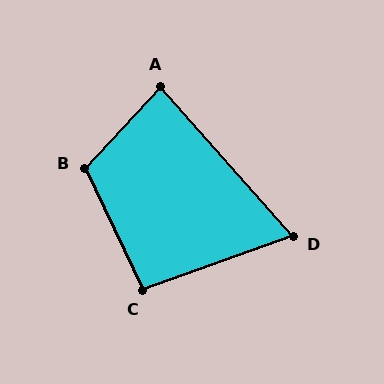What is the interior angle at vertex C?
Approximately 96 degrees (obtuse).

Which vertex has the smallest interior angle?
D, at approximately 69 degrees.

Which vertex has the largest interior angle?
B, at approximately 111 degrees.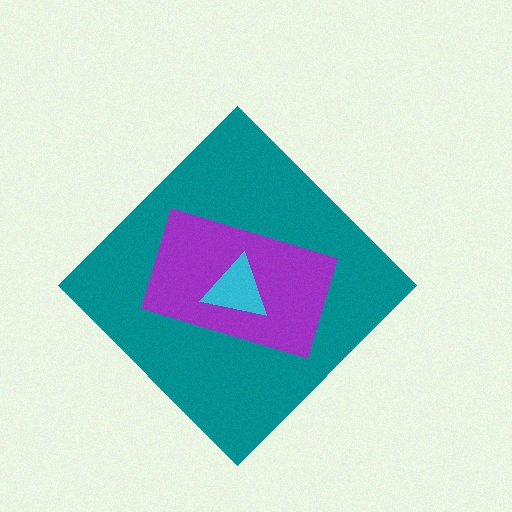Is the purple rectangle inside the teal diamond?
Yes.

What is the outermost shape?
The teal diamond.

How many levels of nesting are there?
3.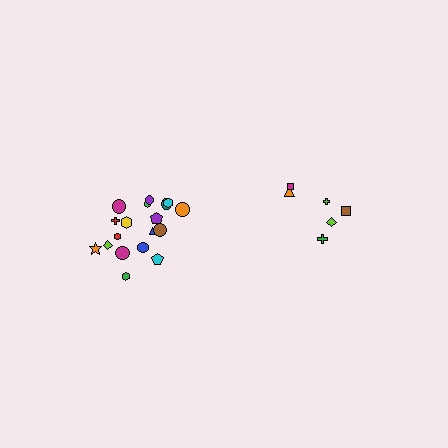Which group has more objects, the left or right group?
The left group.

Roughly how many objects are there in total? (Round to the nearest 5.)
Roughly 25 objects in total.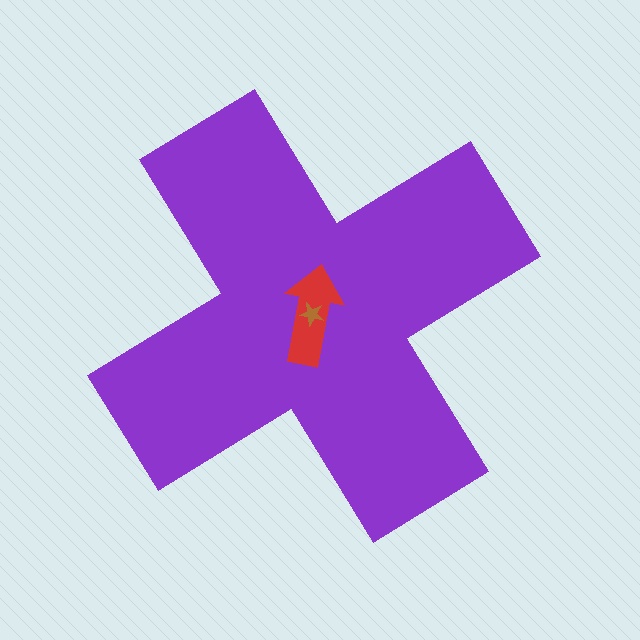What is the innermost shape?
The brown star.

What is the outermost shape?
The purple cross.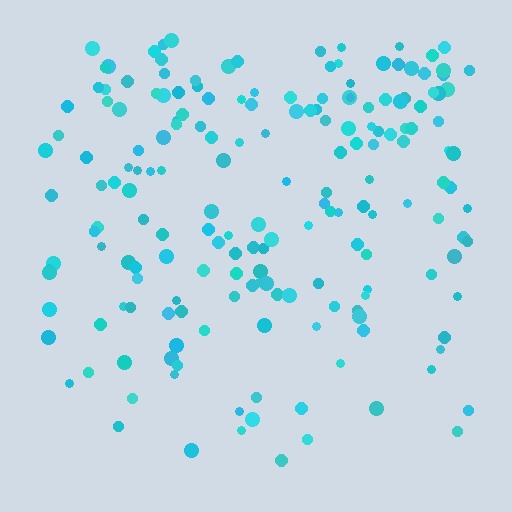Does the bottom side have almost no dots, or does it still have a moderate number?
Still a moderate number, just noticeably fewer than the top.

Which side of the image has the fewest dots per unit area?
The bottom.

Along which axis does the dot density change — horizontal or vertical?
Vertical.